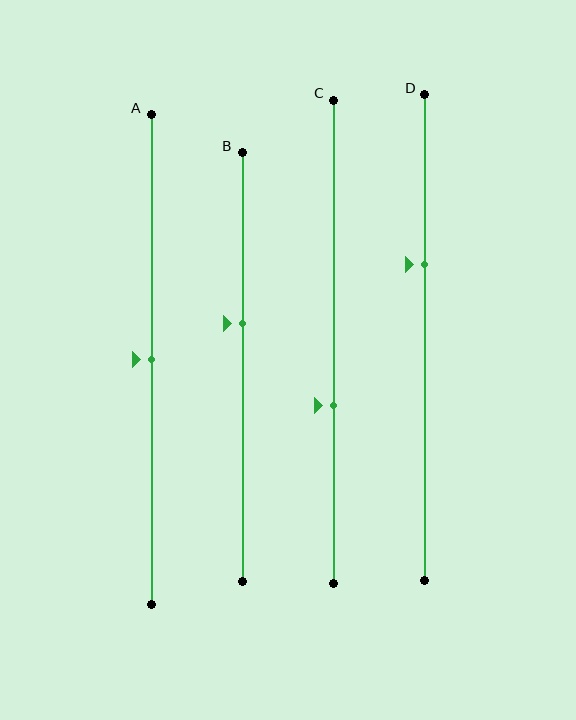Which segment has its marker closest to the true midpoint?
Segment A has its marker closest to the true midpoint.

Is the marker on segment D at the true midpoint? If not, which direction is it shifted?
No, the marker on segment D is shifted upward by about 15% of the segment length.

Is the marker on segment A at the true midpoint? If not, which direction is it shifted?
Yes, the marker on segment A is at the true midpoint.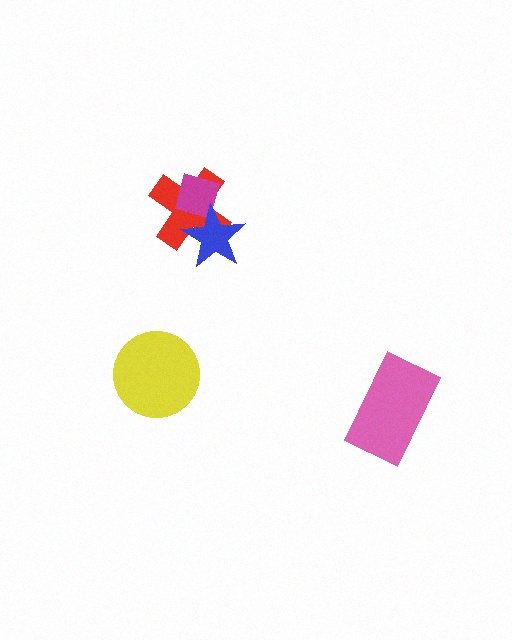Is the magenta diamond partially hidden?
Yes, it is partially covered by another shape.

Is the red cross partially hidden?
Yes, it is partially covered by another shape.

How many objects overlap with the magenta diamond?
2 objects overlap with the magenta diamond.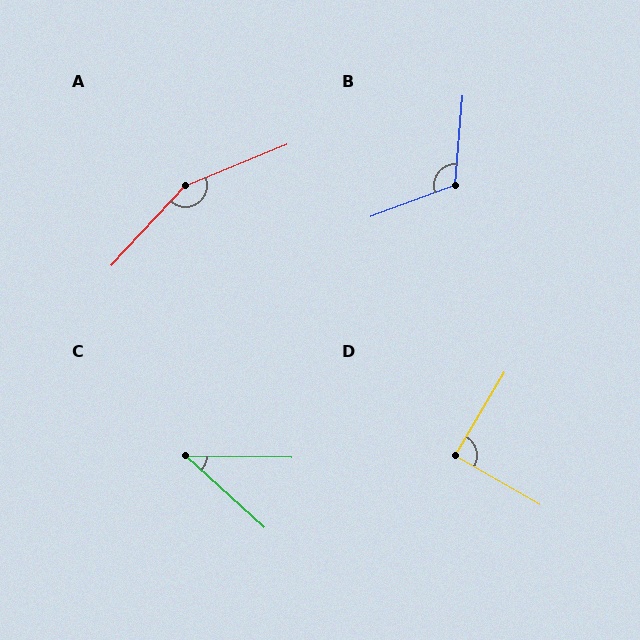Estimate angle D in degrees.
Approximately 89 degrees.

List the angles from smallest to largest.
C (42°), D (89°), B (115°), A (155°).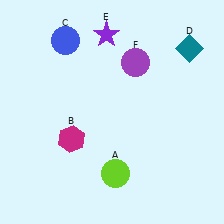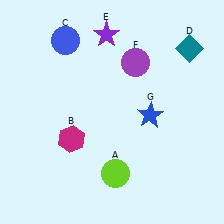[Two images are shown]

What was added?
A blue star (G) was added in Image 2.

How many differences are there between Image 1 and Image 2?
There is 1 difference between the two images.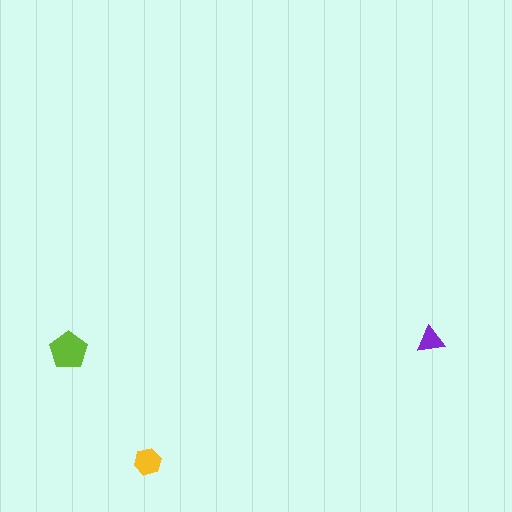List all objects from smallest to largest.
The purple triangle, the yellow hexagon, the lime pentagon.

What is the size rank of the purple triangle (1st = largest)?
3rd.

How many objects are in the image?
There are 3 objects in the image.